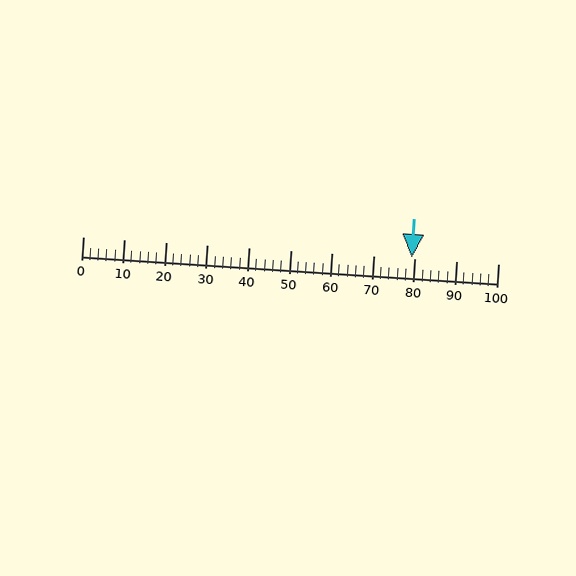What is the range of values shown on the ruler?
The ruler shows values from 0 to 100.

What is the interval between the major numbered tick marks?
The major tick marks are spaced 10 units apart.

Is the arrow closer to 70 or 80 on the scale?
The arrow is closer to 80.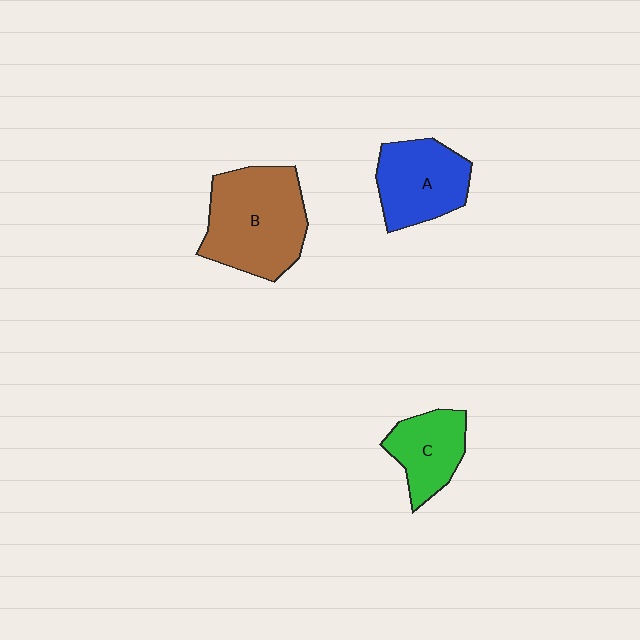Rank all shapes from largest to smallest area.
From largest to smallest: B (brown), A (blue), C (green).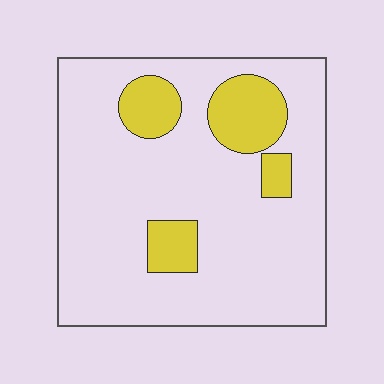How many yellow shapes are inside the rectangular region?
4.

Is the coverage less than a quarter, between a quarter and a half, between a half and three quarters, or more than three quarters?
Less than a quarter.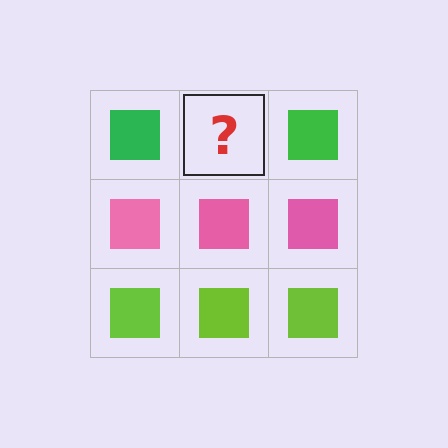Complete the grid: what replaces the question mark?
The question mark should be replaced with a green square.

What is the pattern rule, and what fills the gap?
The rule is that each row has a consistent color. The gap should be filled with a green square.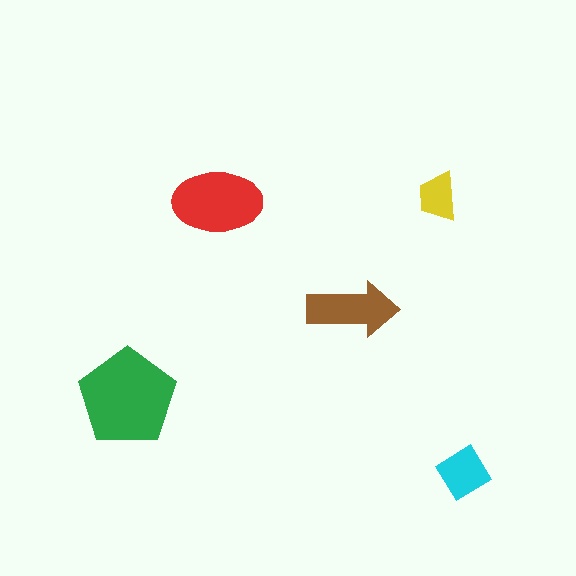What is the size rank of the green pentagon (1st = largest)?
1st.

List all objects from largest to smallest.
The green pentagon, the red ellipse, the brown arrow, the cyan diamond, the yellow trapezoid.